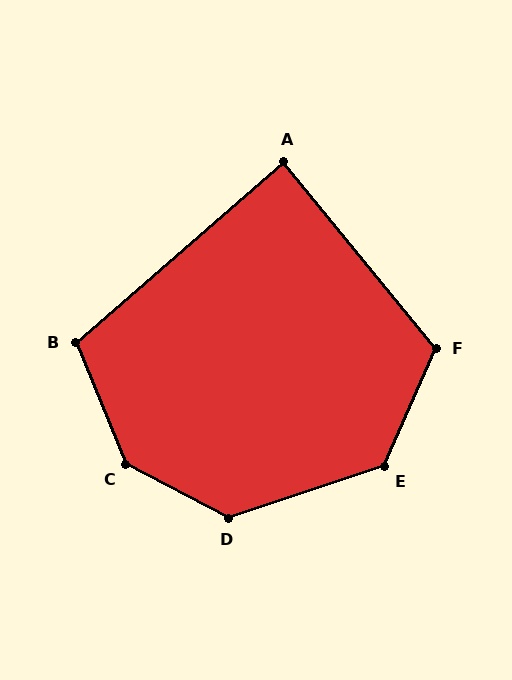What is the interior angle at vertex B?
Approximately 109 degrees (obtuse).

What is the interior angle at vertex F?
Approximately 117 degrees (obtuse).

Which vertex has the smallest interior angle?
A, at approximately 88 degrees.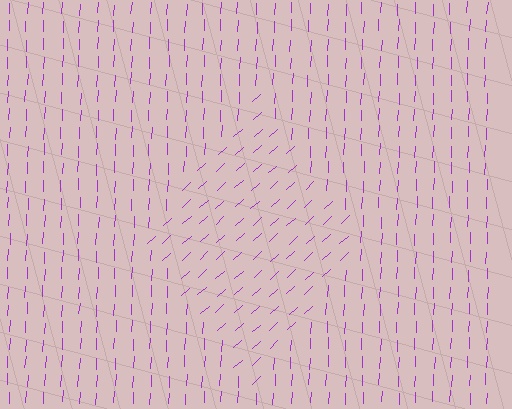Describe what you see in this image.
The image is filled with small purple line segments. A diamond region in the image has lines oriented differently from the surrounding lines, creating a visible texture boundary.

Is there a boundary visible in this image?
Yes, there is a texture boundary formed by a change in line orientation.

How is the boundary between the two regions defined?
The boundary is defined purely by a change in line orientation (approximately 45 degrees difference). All lines are the same color and thickness.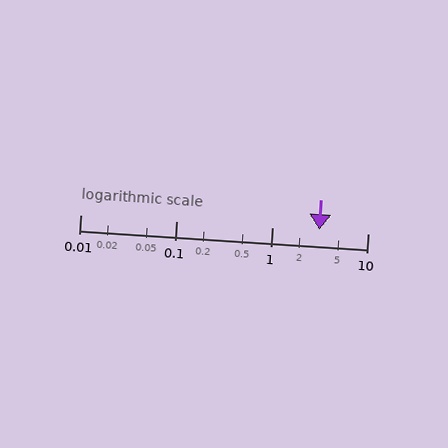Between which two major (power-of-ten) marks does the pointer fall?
The pointer is between 1 and 10.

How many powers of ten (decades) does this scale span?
The scale spans 3 decades, from 0.01 to 10.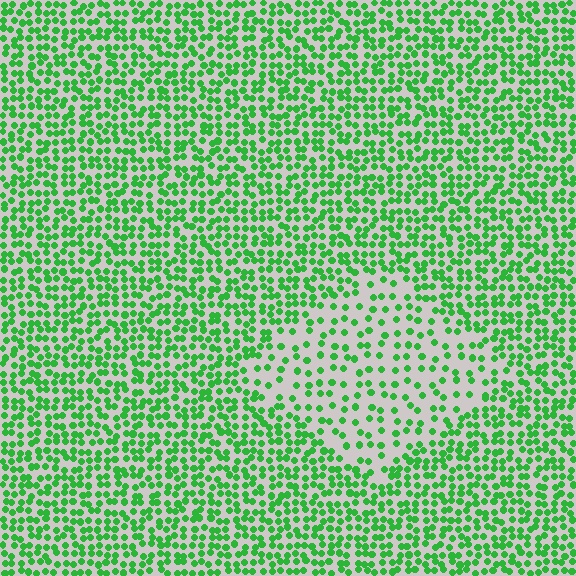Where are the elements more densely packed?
The elements are more densely packed outside the diamond boundary.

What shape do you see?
I see a diamond.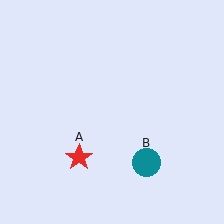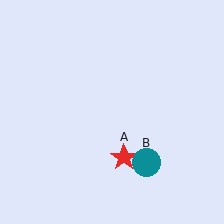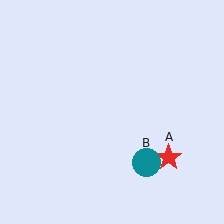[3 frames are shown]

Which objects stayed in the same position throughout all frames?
Teal circle (object B) remained stationary.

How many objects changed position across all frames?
1 object changed position: red star (object A).